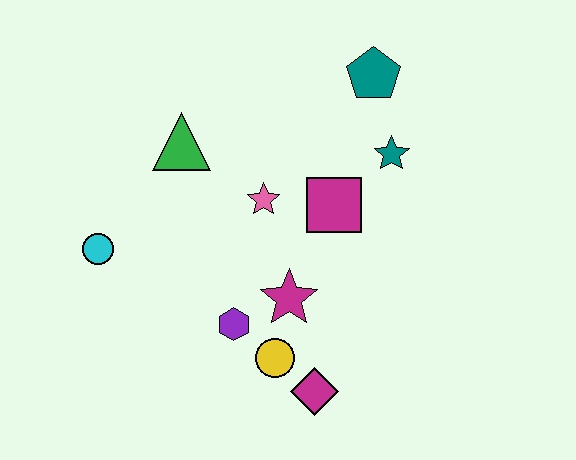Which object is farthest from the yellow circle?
The teal pentagon is farthest from the yellow circle.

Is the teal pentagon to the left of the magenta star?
No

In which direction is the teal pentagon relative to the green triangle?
The teal pentagon is to the right of the green triangle.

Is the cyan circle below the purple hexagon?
No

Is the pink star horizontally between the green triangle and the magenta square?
Yes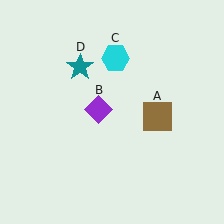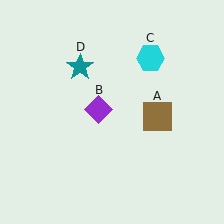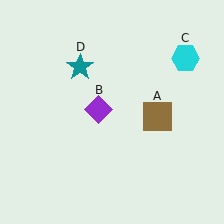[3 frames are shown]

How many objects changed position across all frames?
1 object changed position: cyan hexagon (object C).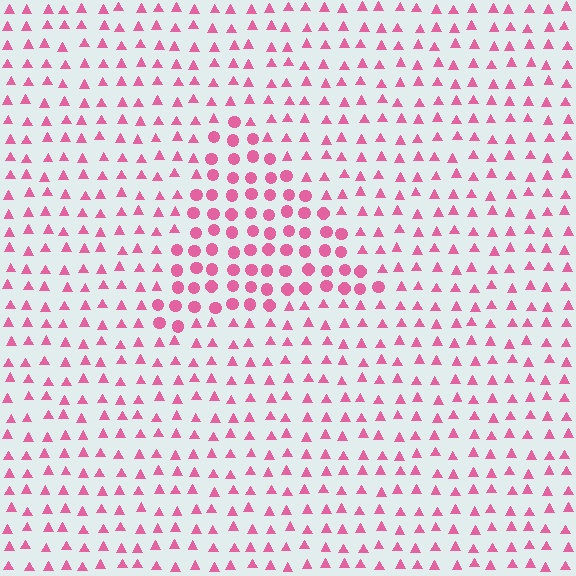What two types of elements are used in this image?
The image uses circles inside the triangle region and triangles outside it.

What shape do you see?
I see a triangle.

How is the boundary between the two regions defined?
The boundary is defined by a change in element shape: circles inside vs. triangles outside. All elements share the same color and spacing.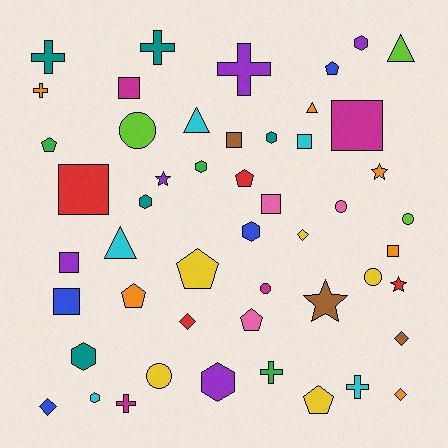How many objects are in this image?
There are 50 objects.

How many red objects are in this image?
There are 4 red objects.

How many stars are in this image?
There are 4 stars.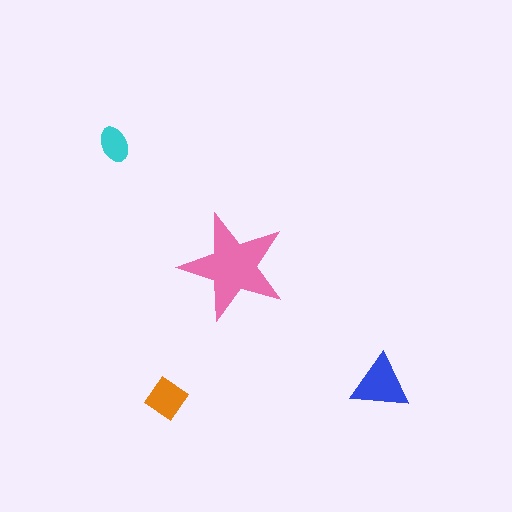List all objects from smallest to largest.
The cyan ellipse, the orange diamond, the blue triangle, the pink star.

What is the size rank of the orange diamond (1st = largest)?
3rd.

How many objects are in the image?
There are 4 objects in the image.